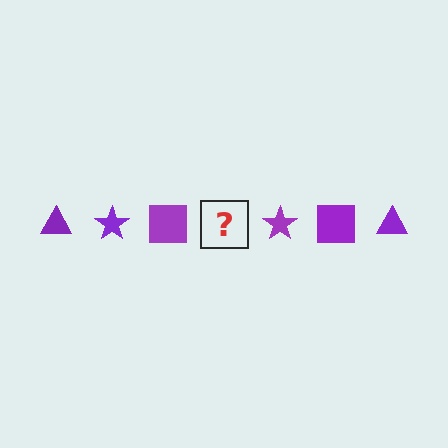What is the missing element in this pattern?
The missing element is a purple triangle.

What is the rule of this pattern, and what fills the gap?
The rule is that the pattern cycles through triangle, star, square shapes in purple. The gap should be filled with a purple triangle.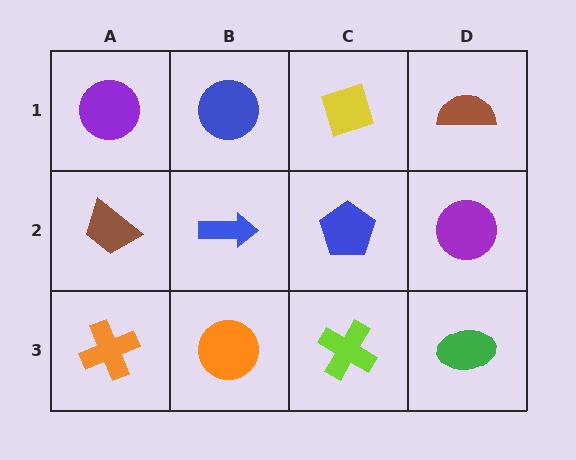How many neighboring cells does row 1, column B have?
3.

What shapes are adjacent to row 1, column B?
A blue arrow (row 2, column B), a purple circle (row 1, column A), a yellow diamond (row 1, column C).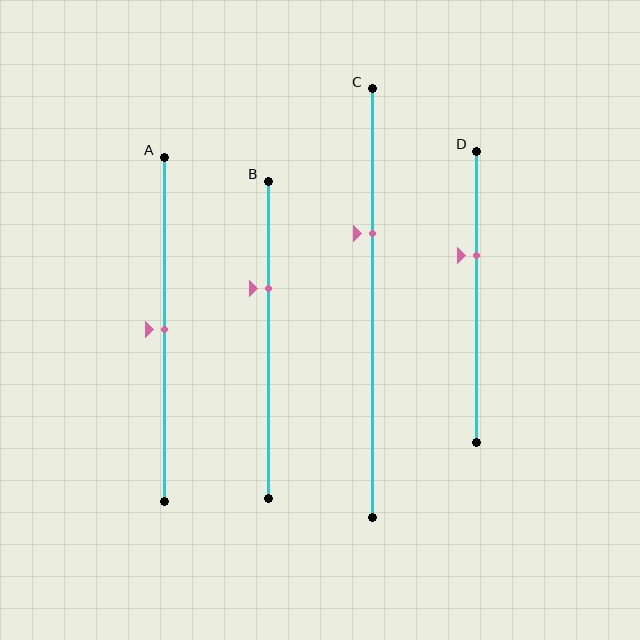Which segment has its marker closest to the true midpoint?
Segment A has its marker closest to the true midpoint.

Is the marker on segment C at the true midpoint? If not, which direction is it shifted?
No, the marker on segment C is shifted upward by about 16% of the segment length.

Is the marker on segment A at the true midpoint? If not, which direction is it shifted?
Yes, the marker on segment A is at the true midpoint.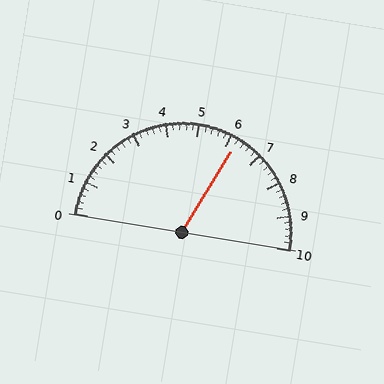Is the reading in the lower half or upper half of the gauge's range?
The reading is in the upper half of the range (0 to 10).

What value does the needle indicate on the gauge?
The needle indicates approximately 6.2.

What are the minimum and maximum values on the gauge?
The gauge ranges from 0 to 10.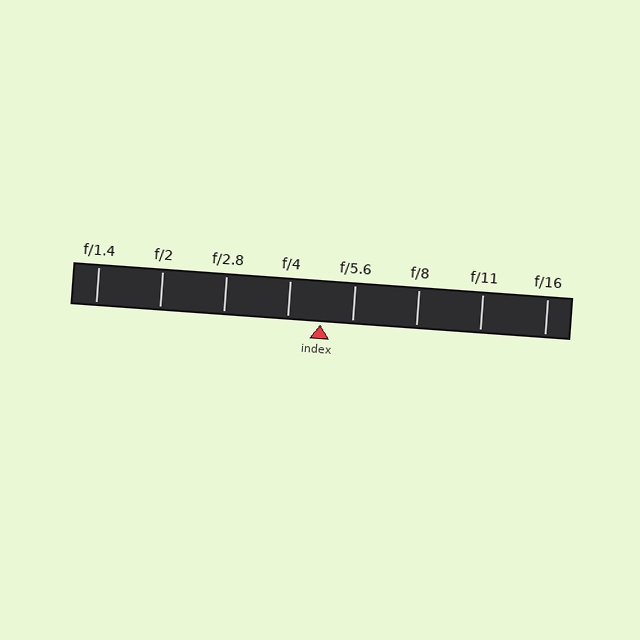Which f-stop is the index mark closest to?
The index mark is closest to f/5.6.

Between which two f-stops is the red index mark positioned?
The index mark is between f/4 and f/5.6.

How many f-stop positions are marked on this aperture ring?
There are 8 f-stop positions marked.